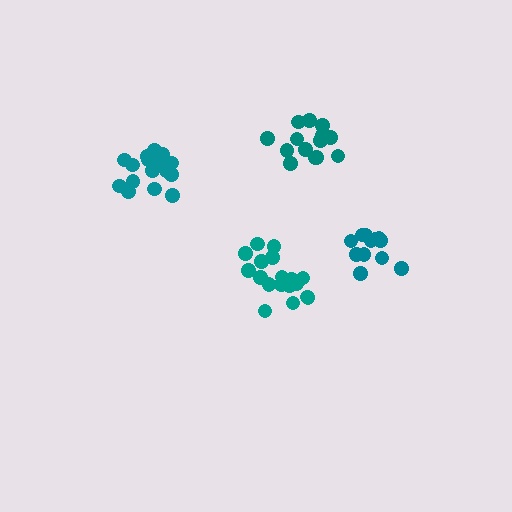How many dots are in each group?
Group 1: 14 dots, Group 2: 12 dots, Group 3: 16 dots, Group 4: 18 dots (60 total).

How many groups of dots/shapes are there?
There are 4 groups.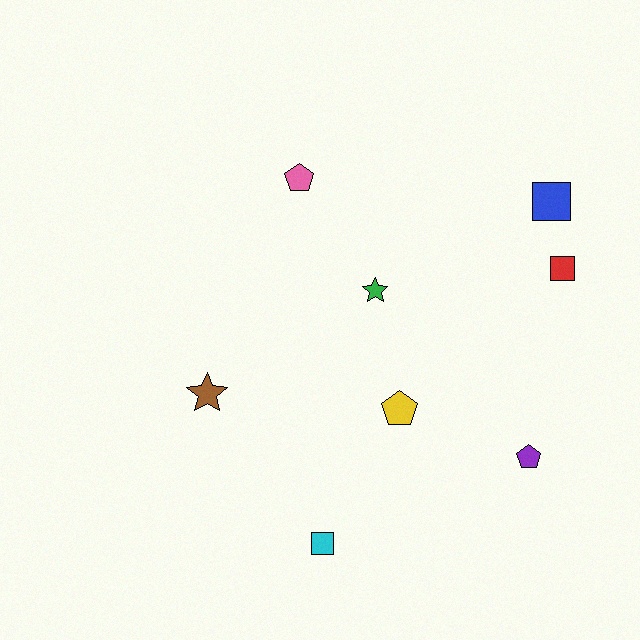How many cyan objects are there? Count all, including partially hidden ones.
There is 1 cyan object.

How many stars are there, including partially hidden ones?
There are 2 stars.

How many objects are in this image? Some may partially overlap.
There are 8 objects.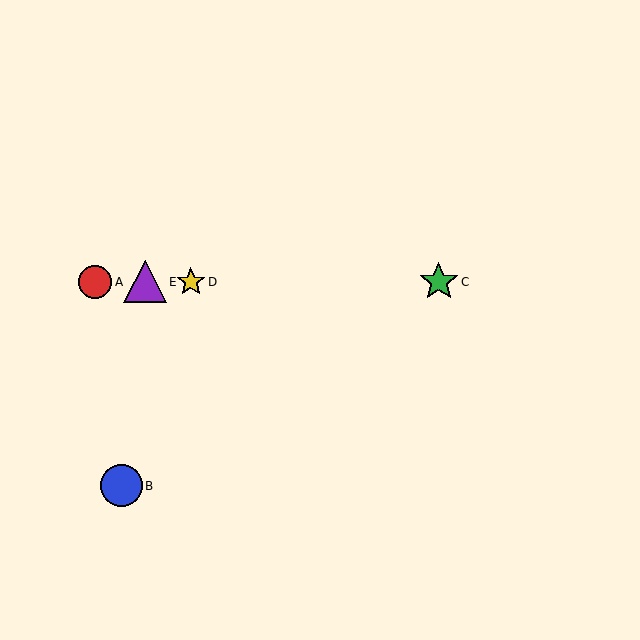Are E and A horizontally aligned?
Yes, both are at y≈282.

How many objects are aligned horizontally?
4 objects (A, C, D, E) are aligned horizontally.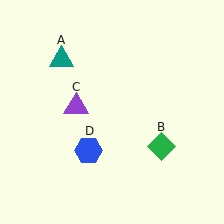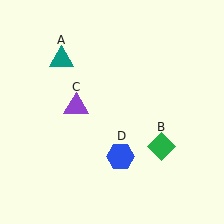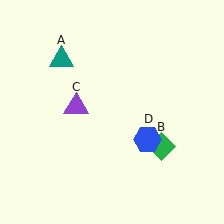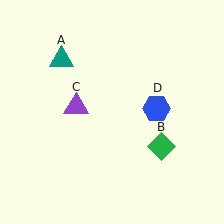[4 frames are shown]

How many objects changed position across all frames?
1 object changed position: blue hexagon (object D).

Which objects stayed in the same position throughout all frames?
Teal triangle (object A) and green diamond (object B) and purple triangle (object C) remained stationary.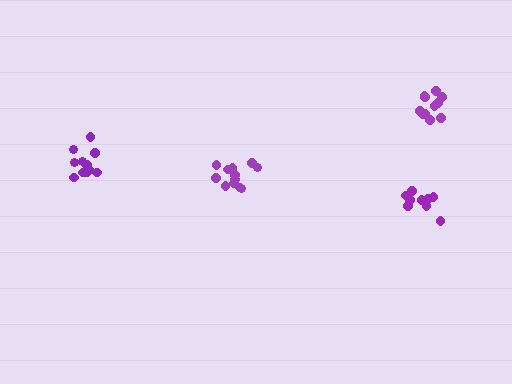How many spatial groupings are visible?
There are 4 spatial groupings.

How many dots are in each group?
Group 1: 11 dots, Group 2: 12 dots, Group 3: 11 dots, Group 4: 9 dots (43 total).